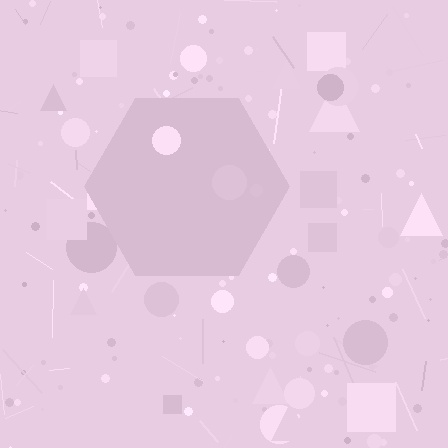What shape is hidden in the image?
A hexagon is hidden in the image.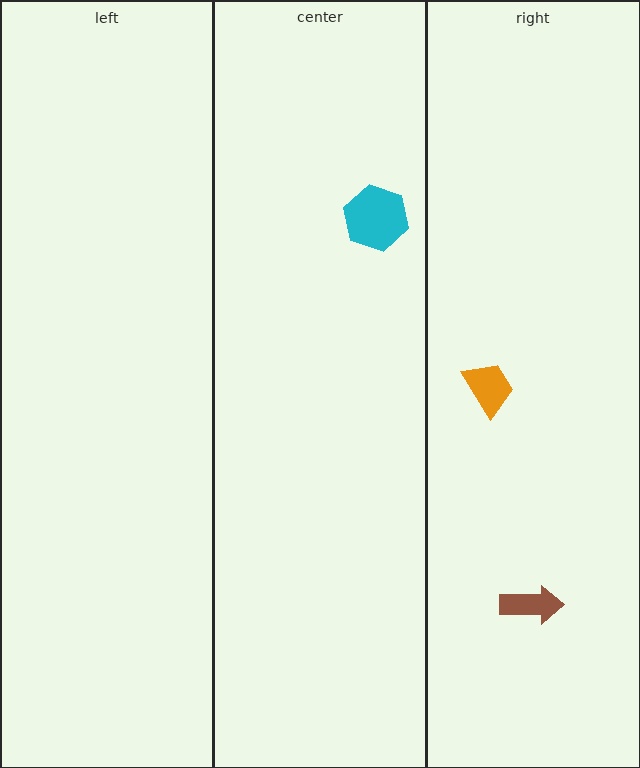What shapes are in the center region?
The cyan hexagon.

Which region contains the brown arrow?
The right region.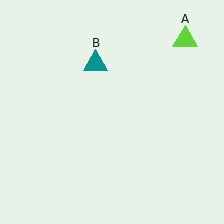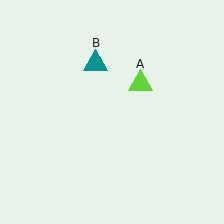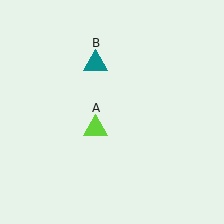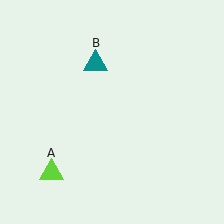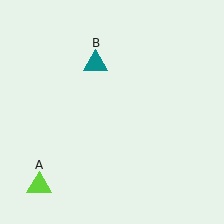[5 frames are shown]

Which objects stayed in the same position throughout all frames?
Teal triangle (object B) remained stationary.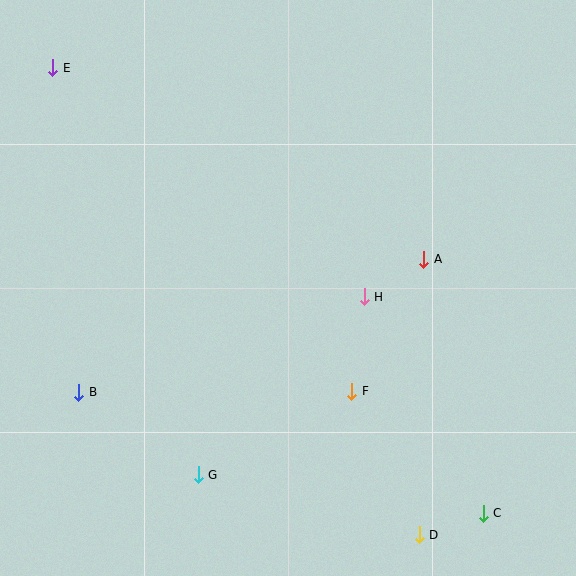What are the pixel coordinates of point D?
Point D is at (419, 535).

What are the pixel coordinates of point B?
Point B is at (79, 392).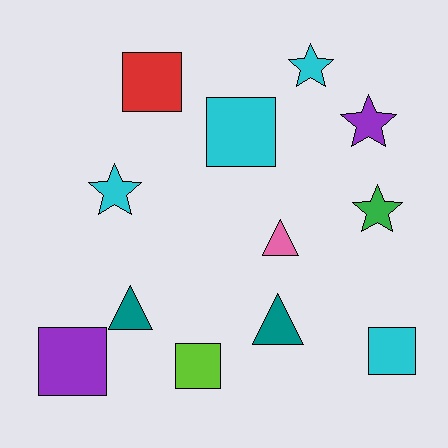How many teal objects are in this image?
There are 2 teal objects.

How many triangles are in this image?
There are 3 triangles.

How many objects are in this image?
There are 12 objects.